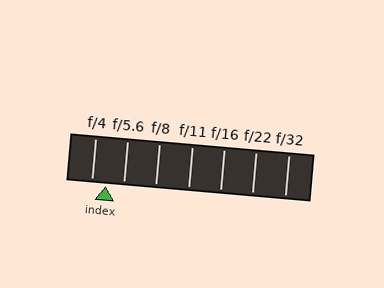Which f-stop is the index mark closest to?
The index mark is closest to f/4.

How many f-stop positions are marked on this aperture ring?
There are 7 f-stop positions marked.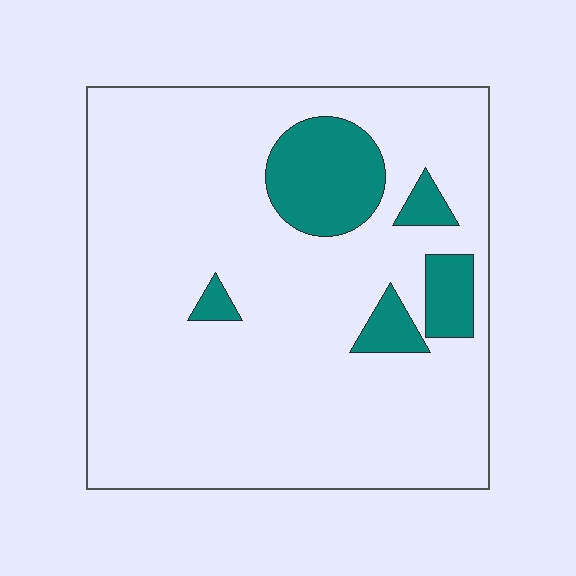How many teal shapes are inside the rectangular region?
5.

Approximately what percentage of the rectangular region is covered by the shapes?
Approximately 15%.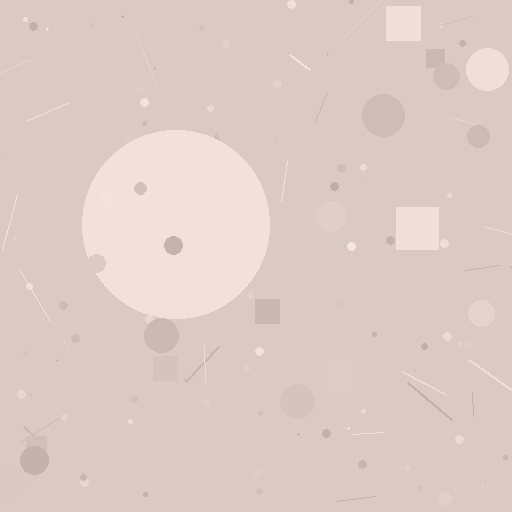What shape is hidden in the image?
A circle is hidden in the image.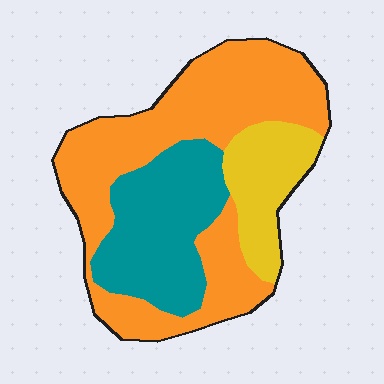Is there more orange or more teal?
Orange.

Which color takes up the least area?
Yellow, at roughly 15%.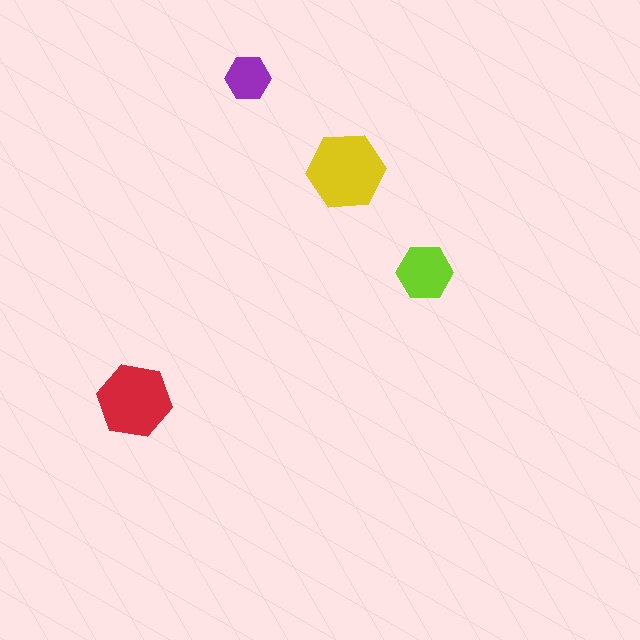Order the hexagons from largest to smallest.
the yellow one, the red one, the lime one, the purple one.